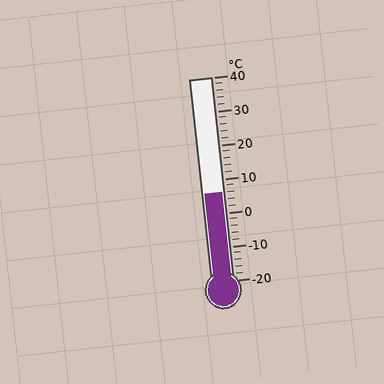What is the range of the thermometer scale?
The thermometer scale ranges from -20°C to 40°C.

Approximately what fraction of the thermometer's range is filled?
The thermometer is filled to approximately 45% of its range.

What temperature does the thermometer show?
The thermometer shows approximately 6°C.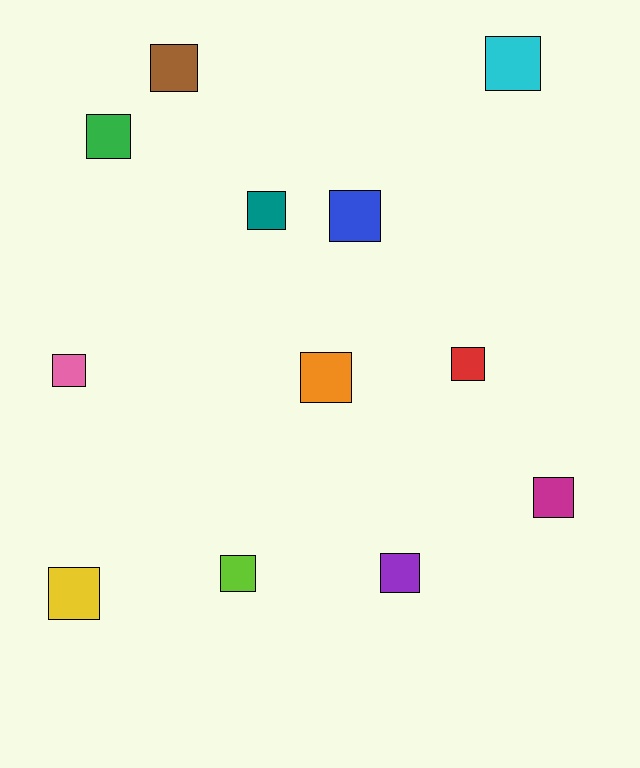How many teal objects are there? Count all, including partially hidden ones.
There is 1 teal object.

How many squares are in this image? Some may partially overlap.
There are 12 squares.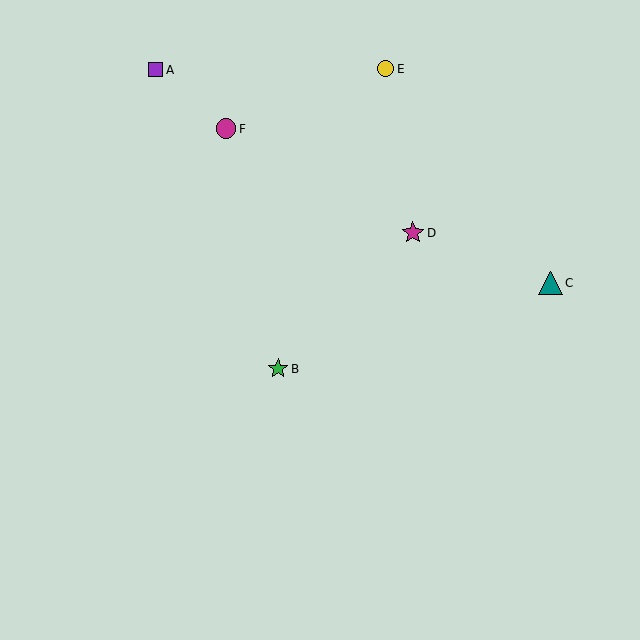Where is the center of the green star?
The center of the green star is at (278, 369).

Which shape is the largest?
The teal triangle (labeled C) is the largest.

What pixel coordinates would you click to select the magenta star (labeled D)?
Click at (413, 233) to select the magenta star D.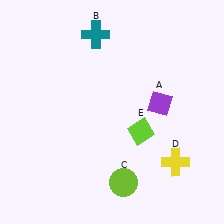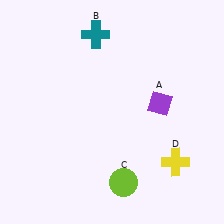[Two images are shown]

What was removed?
The lime diamond (E) was removed in Image 2.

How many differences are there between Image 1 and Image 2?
There is 1 difference between the two images.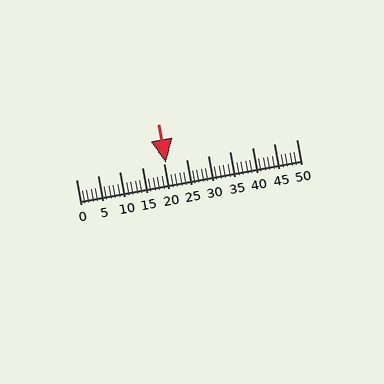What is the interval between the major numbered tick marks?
The major tick marks are spaced 5 units apart.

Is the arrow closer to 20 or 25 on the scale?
The arrow is closer to 20.